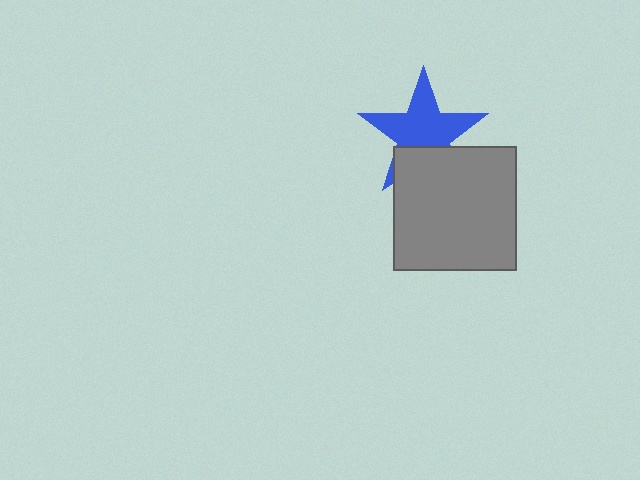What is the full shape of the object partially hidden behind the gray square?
The partially hidden object is a blue star.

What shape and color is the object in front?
The object in front is a gray square.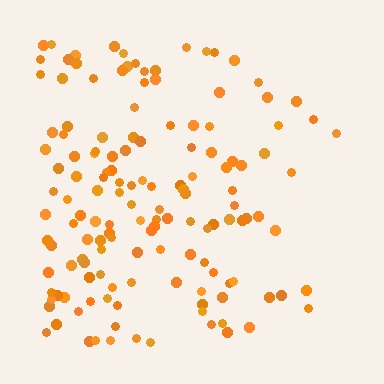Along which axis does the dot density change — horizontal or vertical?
Horizontal.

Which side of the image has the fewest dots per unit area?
The right.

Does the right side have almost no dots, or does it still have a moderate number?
Still a moderate number, just noticeably fewer than the left.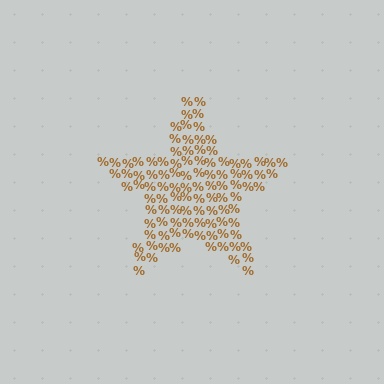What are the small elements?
The small elements are percent signs.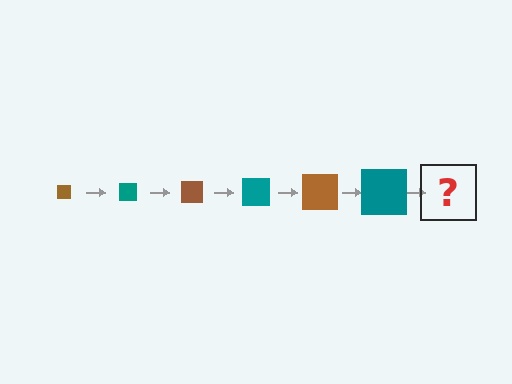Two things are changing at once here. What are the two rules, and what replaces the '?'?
The two rules are that the square grows larger each step and the color cycles through brown and teal. The '?' should be a brown square, larger than the previous one.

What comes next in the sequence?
The next element should be a brown square, larger than the previous one.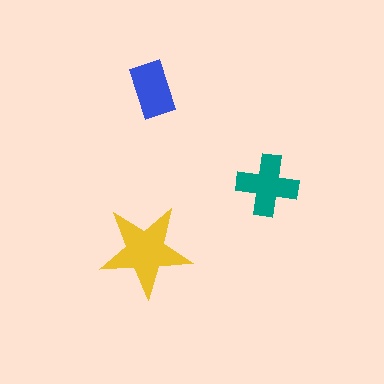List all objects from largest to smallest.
The yellow star, the teal cross, the blue rectangle.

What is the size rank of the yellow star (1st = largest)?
1st.